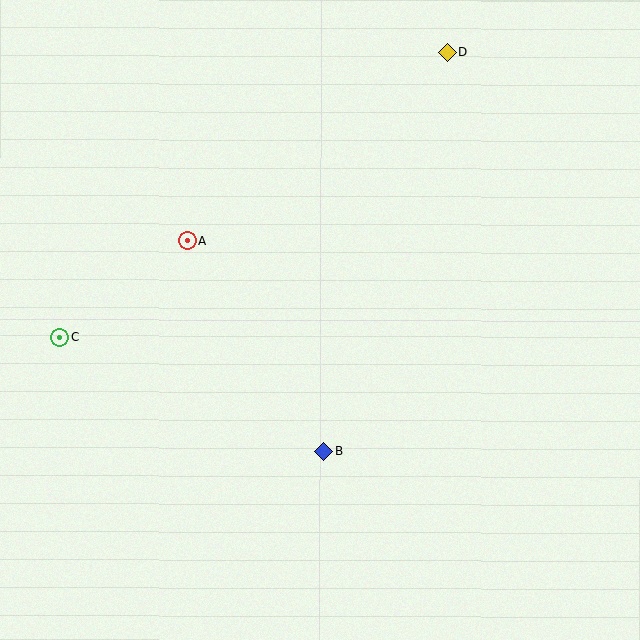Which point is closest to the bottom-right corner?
Point B is closest to the bottom-right corner.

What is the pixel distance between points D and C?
The distance between D and C is 481 pixels.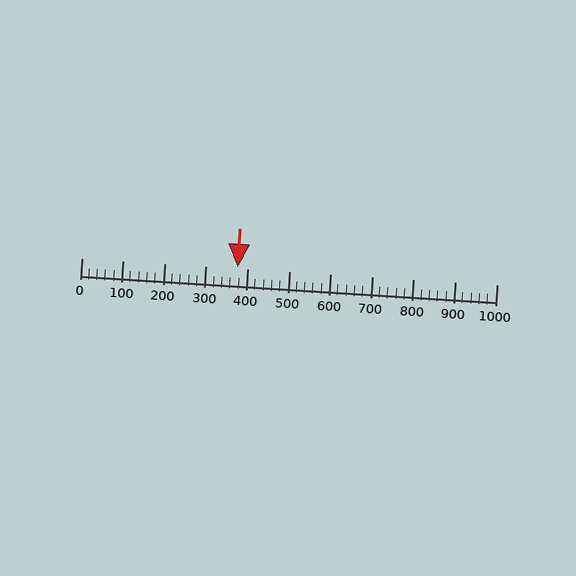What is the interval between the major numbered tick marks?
The major tick marks are spaced 100 units apart.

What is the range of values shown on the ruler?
The ruler shows values from 0 to 1000.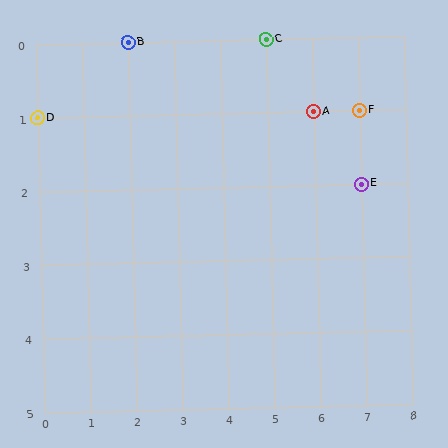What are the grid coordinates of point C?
Point C is at grid coordinates (5, 0).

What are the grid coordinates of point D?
Point D is at grid coordinates (0, 1).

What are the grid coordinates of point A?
Point A is at grid coordinates (6, 1).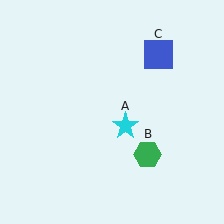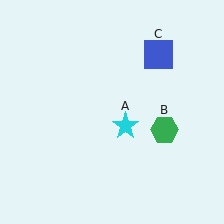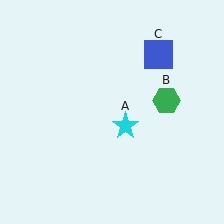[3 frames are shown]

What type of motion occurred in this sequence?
The green hexagon (object B) rotated counterclockwise around the center of the scene.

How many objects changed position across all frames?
1 object changed position: green hexagon (object B).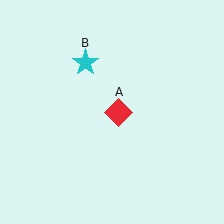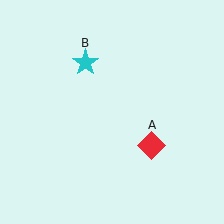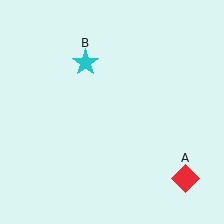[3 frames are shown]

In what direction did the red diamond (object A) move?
The red diamond (object A) moved down and to the right.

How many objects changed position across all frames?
1 object changed position: red diamond (object A).